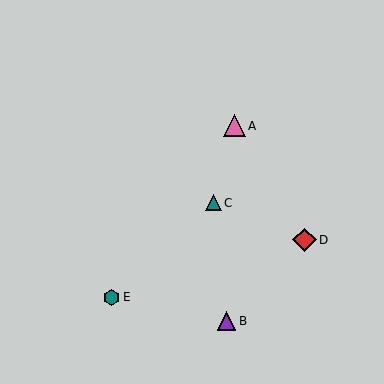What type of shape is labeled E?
Shape E is a teal hexagon.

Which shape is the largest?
The red diamond (labeled D) is the largest.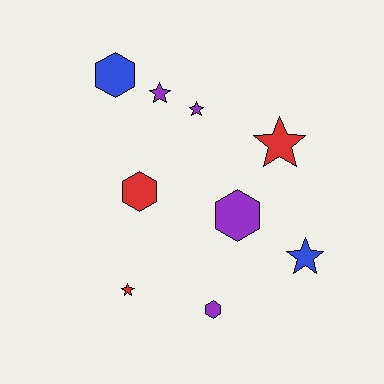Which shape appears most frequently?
Star, with 5 objects.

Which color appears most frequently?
Purple, with 4 objects.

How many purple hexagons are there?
There are 2 purple hexagons.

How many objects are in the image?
There are 9 objects.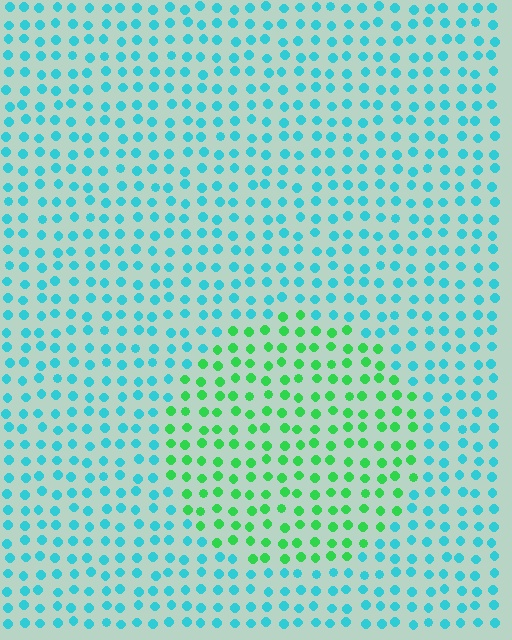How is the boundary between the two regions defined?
The boundary is defined purely by a slight shift in hue (about 53 degrees). Spacing, size, and orientation are identical on both sides.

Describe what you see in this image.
The image is filled with small cyan elements in a uniform arrangement. A circle-shaped region is visible where the elements are tinted to a slightly different hue, forming a subtle color boundary.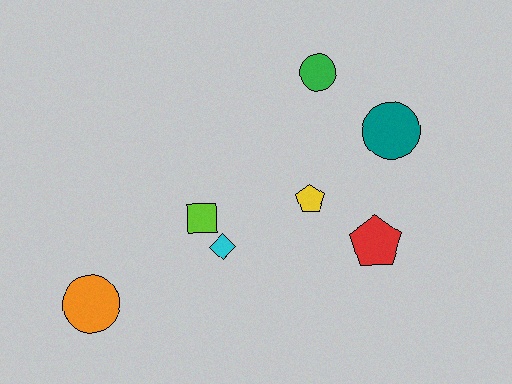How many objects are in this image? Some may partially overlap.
There are 7 objects.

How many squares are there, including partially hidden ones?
There is 1 square.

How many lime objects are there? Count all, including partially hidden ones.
There is 1 lime object.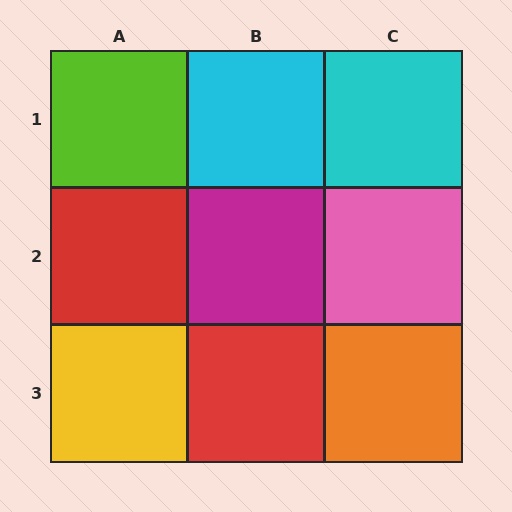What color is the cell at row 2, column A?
Red.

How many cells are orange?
1 cell is orange.